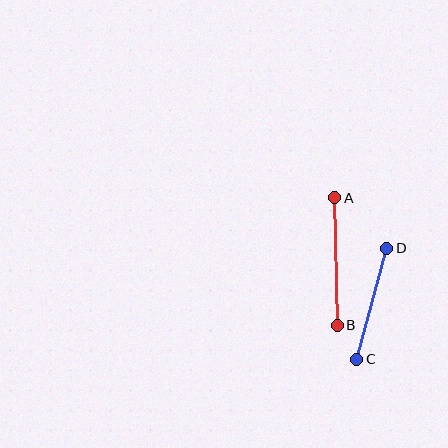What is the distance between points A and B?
The distance is approximately 127 pixels.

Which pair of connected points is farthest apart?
Points A and B are farthest apart.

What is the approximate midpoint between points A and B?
The midpoint is at approximately (336, 261) pixels.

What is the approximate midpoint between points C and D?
The midpoint is at approximately (372, 304) pixels.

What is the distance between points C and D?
The distance is approximately 115 pixels.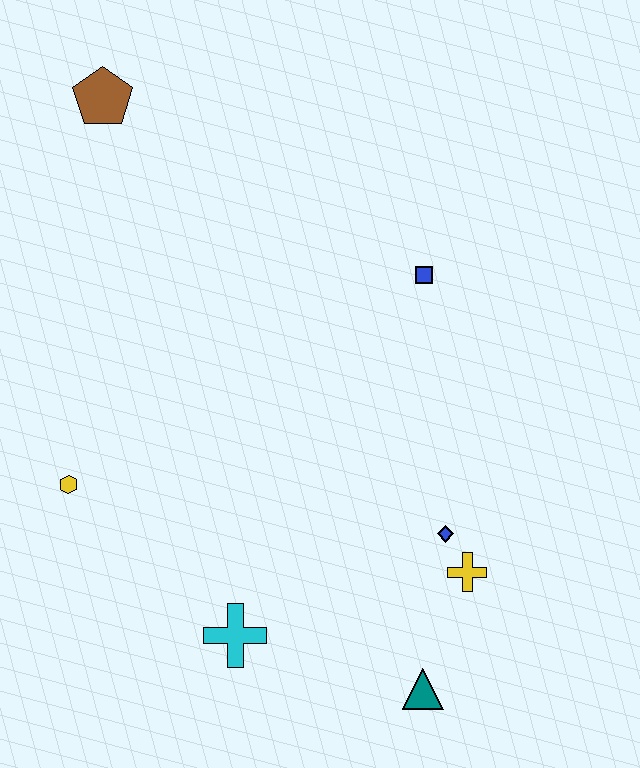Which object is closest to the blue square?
The blue diamond is closest to the blue square.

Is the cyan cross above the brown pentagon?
No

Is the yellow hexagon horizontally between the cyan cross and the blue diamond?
No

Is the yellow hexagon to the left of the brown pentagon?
Yes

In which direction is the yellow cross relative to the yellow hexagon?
The yellow cross is to the right of the yellow hexagon.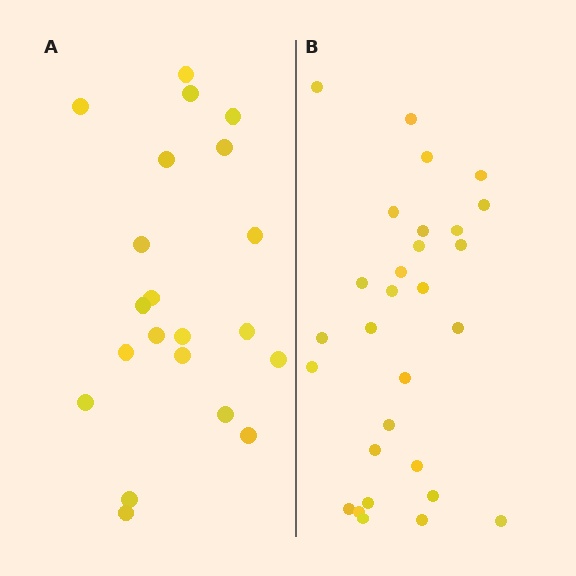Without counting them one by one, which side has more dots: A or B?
Region B (the right region) has more dots.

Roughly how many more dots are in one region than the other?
Region B has roughly 8 or so more dots than region A.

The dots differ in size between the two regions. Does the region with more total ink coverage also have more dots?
No. Region A has more total ink coverage because its dots are larger, but region B actually contains more individual dots. Total area can be misleading — the number of items is what matters here.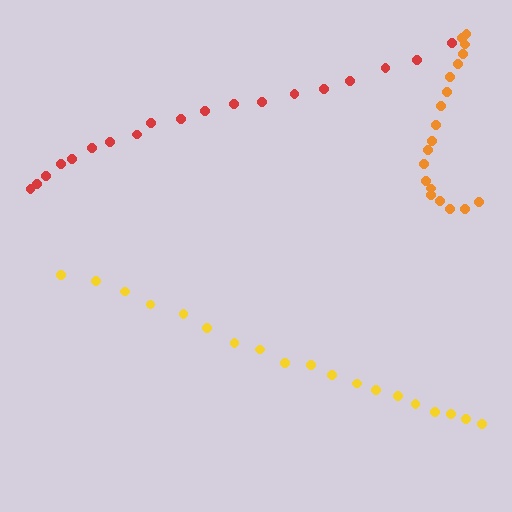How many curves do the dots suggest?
There are 3 distinct paths.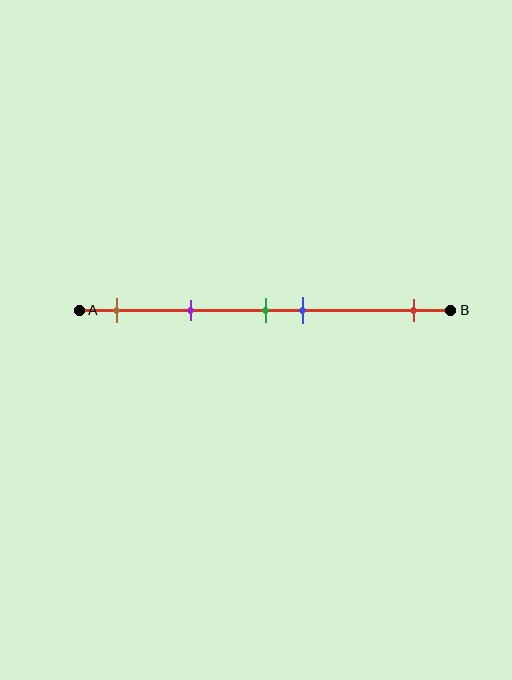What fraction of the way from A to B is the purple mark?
The purple mark is approximately 30% (0.3) of the way from A to B.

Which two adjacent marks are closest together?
The green and blue marks are the closest adjacent pair.